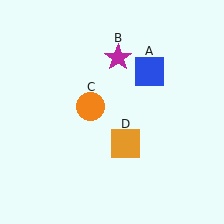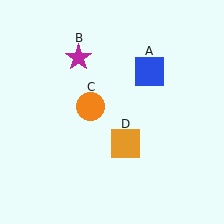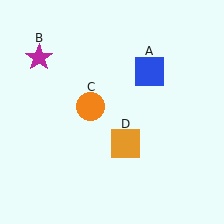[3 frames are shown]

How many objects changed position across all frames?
1 object changed position: magenta star (object B).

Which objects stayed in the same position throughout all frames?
Blue square (object A) and orange circle (object C) and orange square (object D) remained stationary.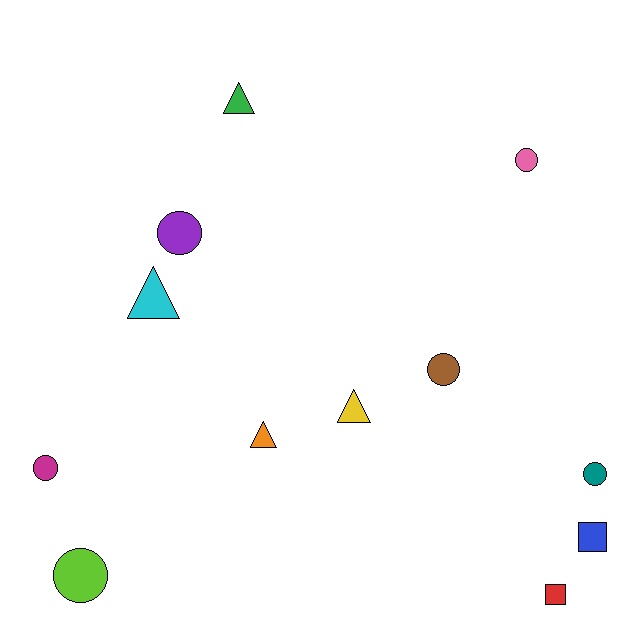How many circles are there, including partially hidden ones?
There are 6 circles.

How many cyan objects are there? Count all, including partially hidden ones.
There is 1 cyan object.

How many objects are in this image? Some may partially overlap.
There are 12 objects.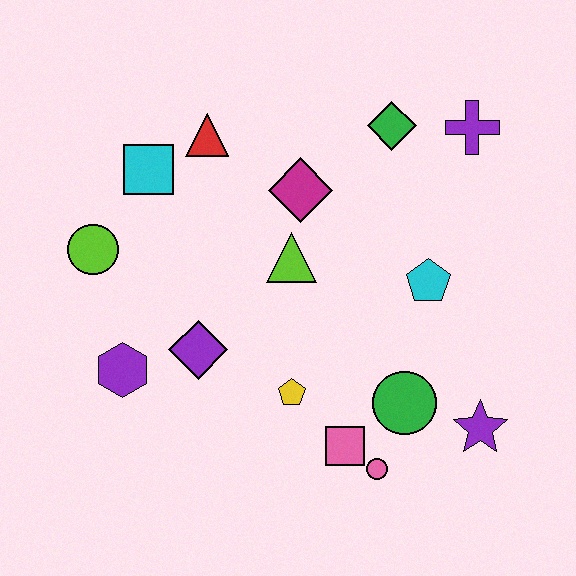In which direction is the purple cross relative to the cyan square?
The purple cross is to the right of the cyan square.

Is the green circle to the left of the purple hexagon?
No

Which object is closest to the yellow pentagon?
The pink square is closest to the yellow pentagon.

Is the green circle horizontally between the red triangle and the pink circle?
No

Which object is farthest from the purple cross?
The purple hexagon is farthest from the purple cross.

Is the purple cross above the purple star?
Yes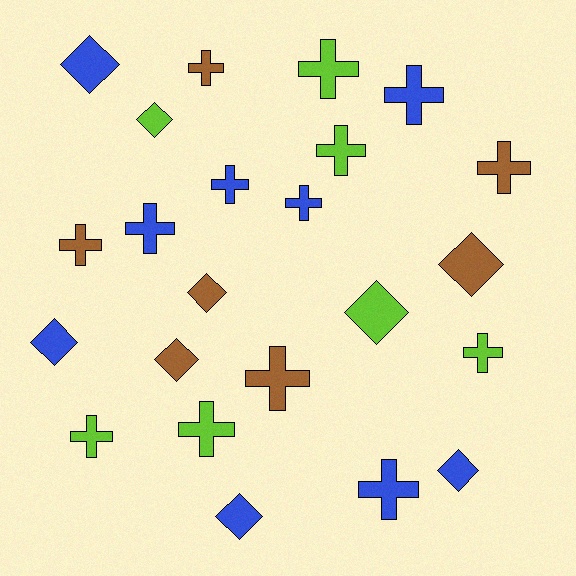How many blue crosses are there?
There are 5 blue crosses.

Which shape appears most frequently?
Cross, with 14 objects.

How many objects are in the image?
There are 23 objects.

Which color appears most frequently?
Blue, with 9 objects.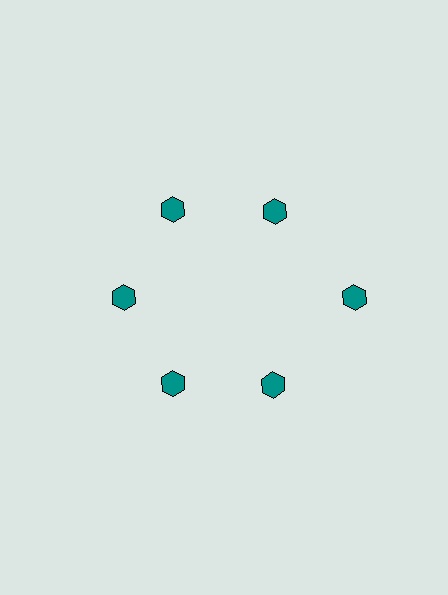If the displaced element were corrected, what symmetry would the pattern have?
It would have 6-fold rotational symmetry — the pattern would map onto itself every 60 degrees.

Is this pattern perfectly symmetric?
No. The 6 teal hexagons are arranged in a ring, but one element near the 3 o'clock position is pushed outward from the center, breaking the 6-fold rotational symmetry.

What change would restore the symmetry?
The symmetry would be restored by moving it inward, back onto the ring so that all 6 hexagons sit at equal angles and equal distance from the center.